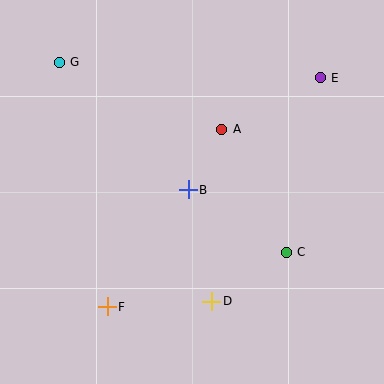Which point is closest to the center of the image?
Point B at (188, 190) is closest to the center.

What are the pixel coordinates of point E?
Point E is at (320, 78).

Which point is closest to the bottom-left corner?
Point F is closest to the bottom-left corner.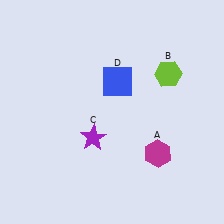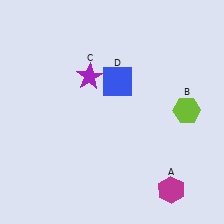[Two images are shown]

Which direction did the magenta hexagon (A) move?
The magenta hexagon (A) moved down.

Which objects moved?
The objects that moved are: the magenta hexagon (A), the lime hexagon (B), the purple star (C).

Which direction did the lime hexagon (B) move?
The lime hexagon (B) moved down.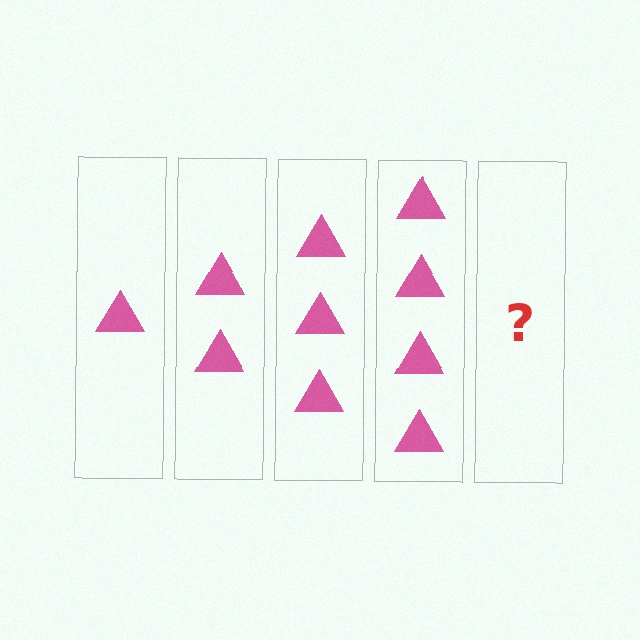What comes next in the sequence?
The next element should be 5 triangles.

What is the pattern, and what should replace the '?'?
The pattern is that each step adds one more triangle. The '?' should be 5 triangles.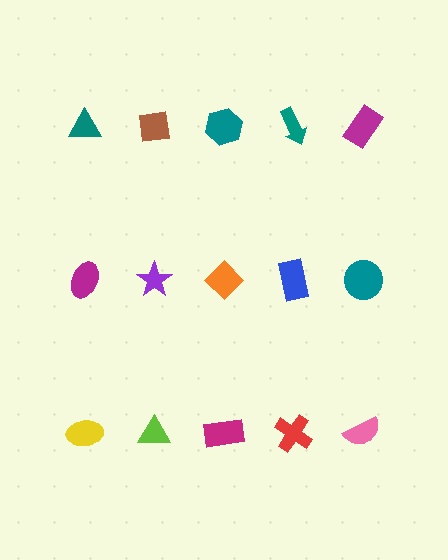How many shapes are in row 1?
5 shapes.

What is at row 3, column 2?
A lime triangle.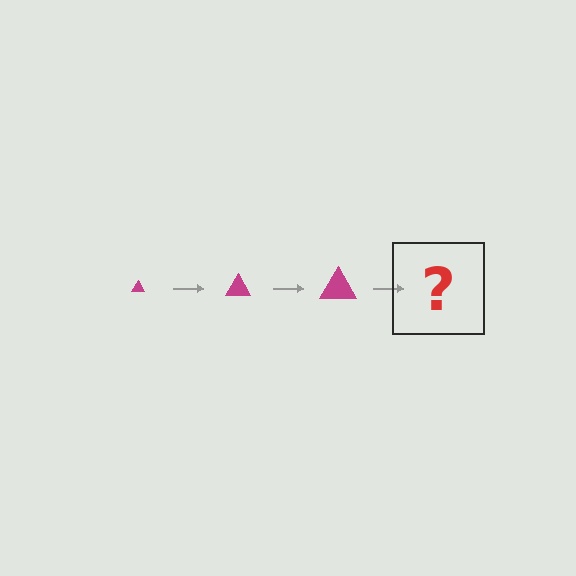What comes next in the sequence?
The next element should be a magenta triangle, larger than the previous one.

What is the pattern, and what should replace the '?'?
The pattern is that the triangle gets progressively larger each step. The '?' should be a magenta triangle, larger than the previous one.